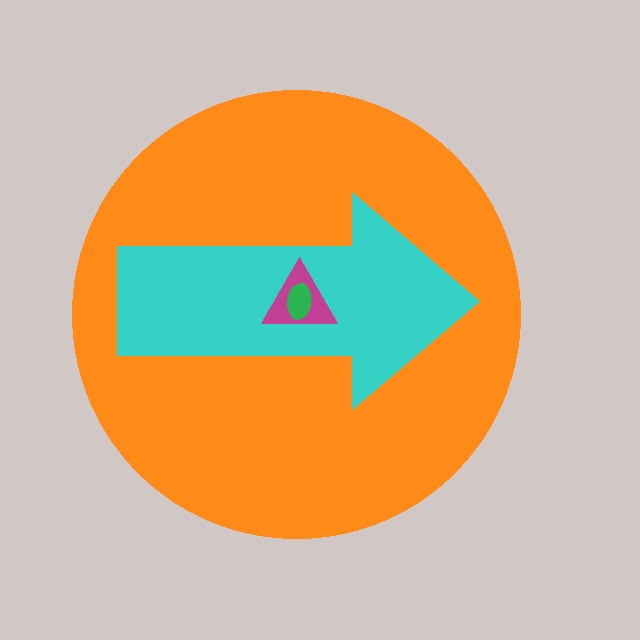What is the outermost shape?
The orange circle.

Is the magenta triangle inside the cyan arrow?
Yes.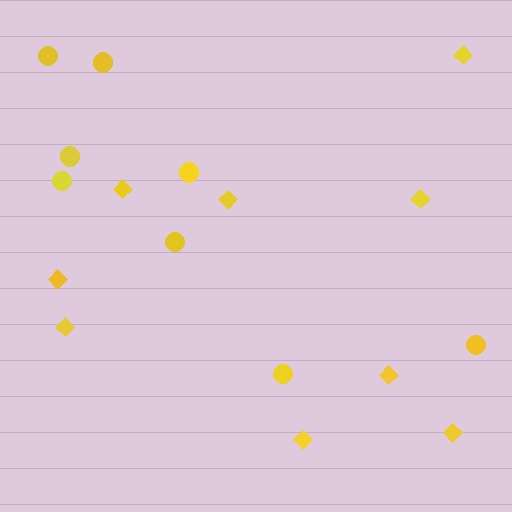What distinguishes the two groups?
There are 2 groups: one group of diamonds (9) and one group of circles (8).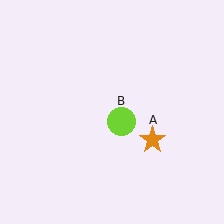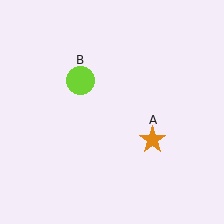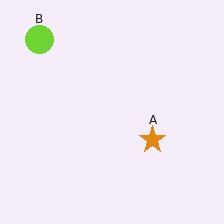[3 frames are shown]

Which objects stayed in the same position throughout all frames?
Orange star (object A) remained stationary.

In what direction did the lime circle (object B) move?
The lime circle (object B) moved up and to the left.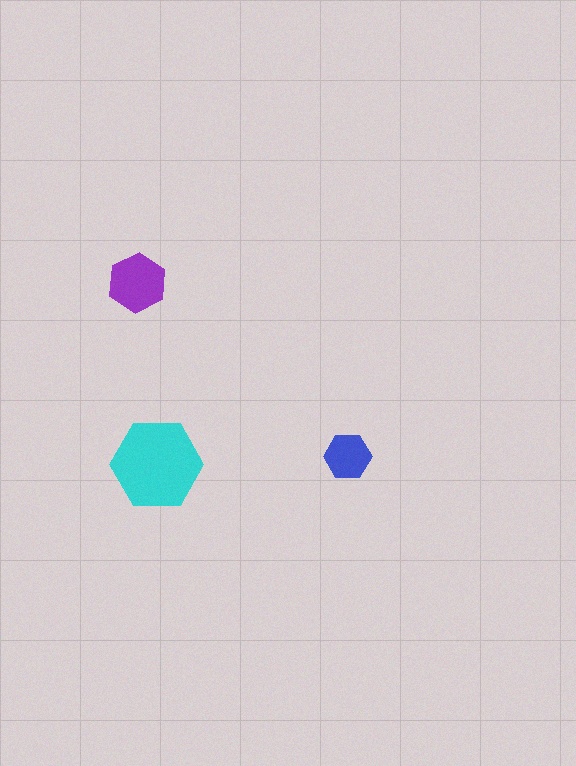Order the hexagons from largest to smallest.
the cyan one, the purple one, the blue one.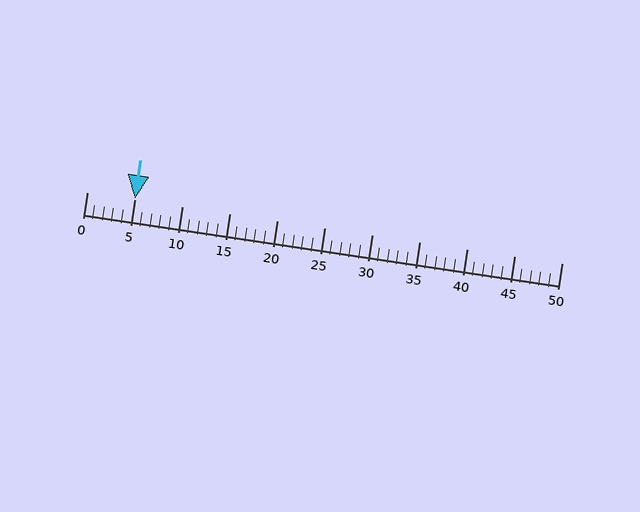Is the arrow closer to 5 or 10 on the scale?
The arrow is closer to 5.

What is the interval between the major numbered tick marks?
The major tick marks are spaced 5 units apart.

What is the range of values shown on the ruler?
The ruler shows values from 0 to 50.